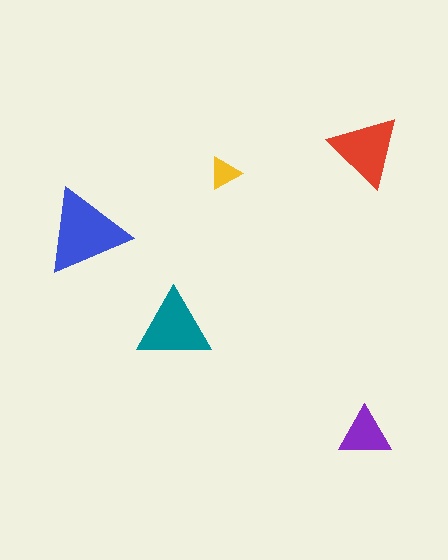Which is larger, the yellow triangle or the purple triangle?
The purple one.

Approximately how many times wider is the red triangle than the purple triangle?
About 1.5 times wider.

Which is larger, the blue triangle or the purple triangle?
The blue one.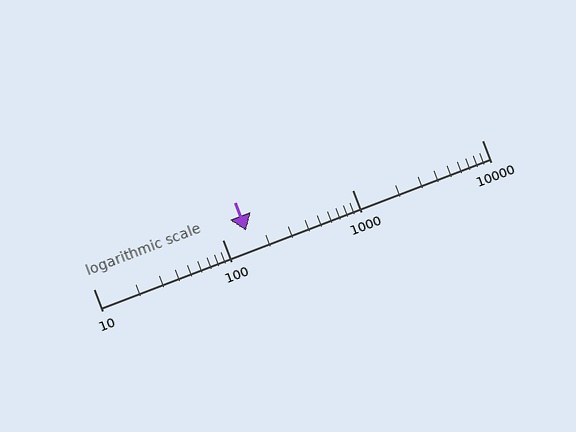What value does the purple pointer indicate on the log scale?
The pointer indicates approximately 150.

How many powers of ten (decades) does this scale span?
The scale spans 3 decades, from 10 to 10000.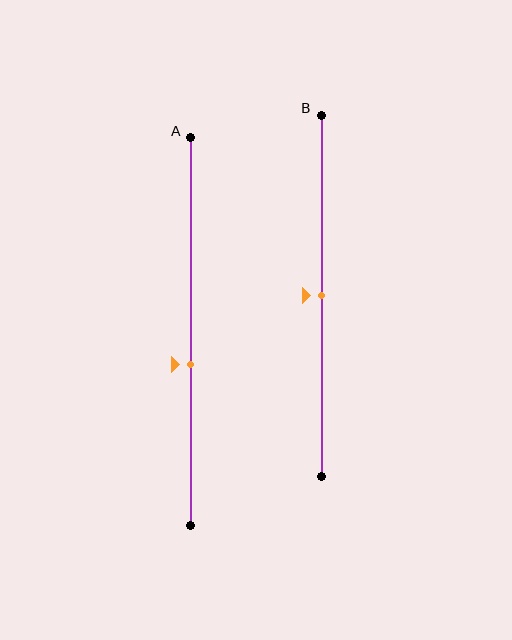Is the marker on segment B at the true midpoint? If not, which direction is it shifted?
Yes, the marker on segment B is at the true midpoint.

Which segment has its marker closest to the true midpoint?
Segment B has its marker closest to the true midpoint.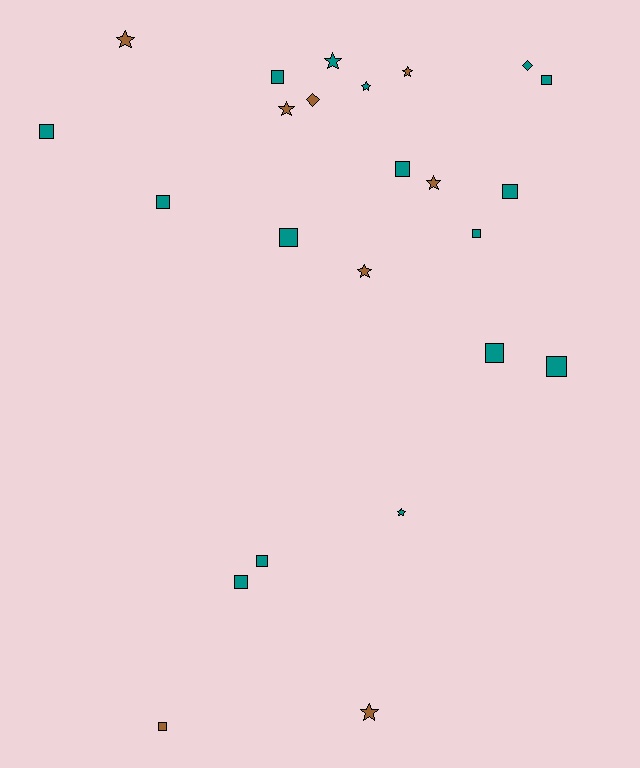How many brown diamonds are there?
There is 1 brown diamond.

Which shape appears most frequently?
Square, with 13 objects.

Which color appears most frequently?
Teal, with 16 objects.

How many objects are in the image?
There are 24 objects.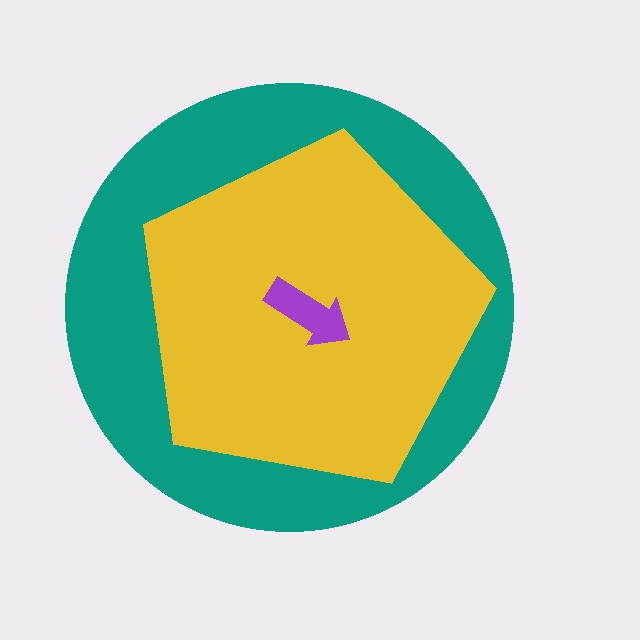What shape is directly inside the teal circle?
The yellow pentagon.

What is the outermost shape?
The teal circle.